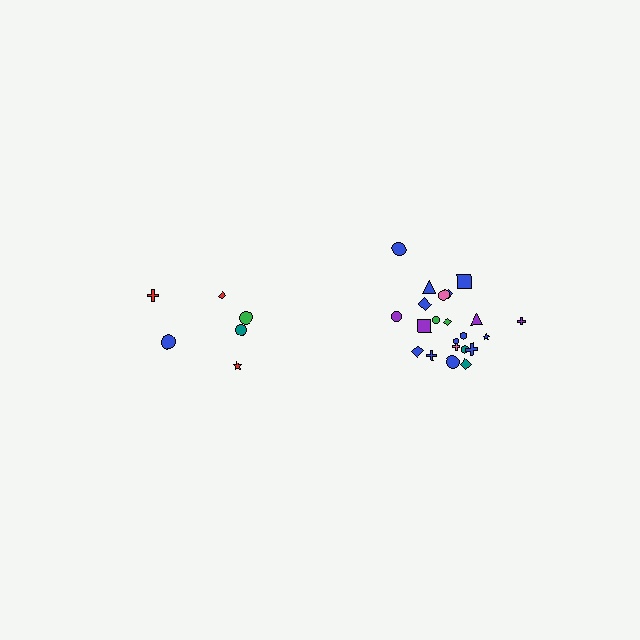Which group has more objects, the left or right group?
The right group.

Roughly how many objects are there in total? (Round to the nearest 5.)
Roughly 30 objects in total.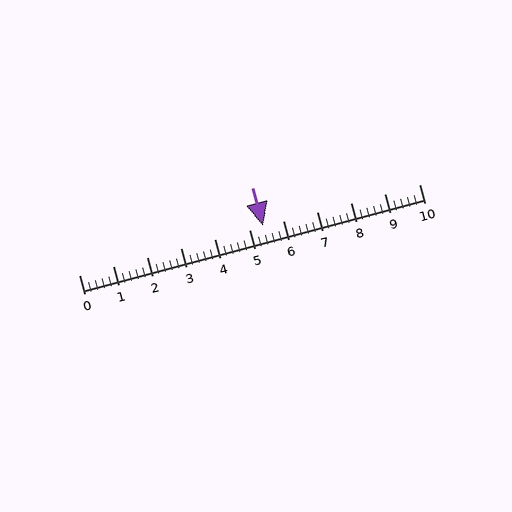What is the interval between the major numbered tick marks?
The major tick marks are spaced 1 units apart.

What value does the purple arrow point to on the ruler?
The purple arrow points to approximately 5.4.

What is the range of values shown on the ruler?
The ruler shows values from 0 to 10.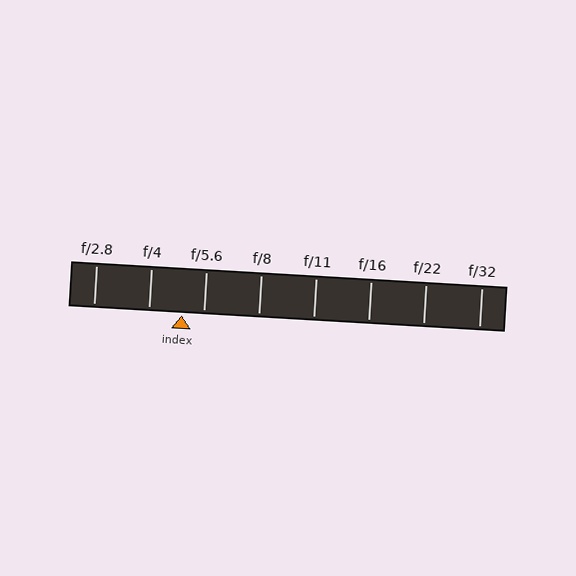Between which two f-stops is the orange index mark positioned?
The index mark is between f/4 and f/5.6.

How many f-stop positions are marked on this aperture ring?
There are 8 f-stop positions marked.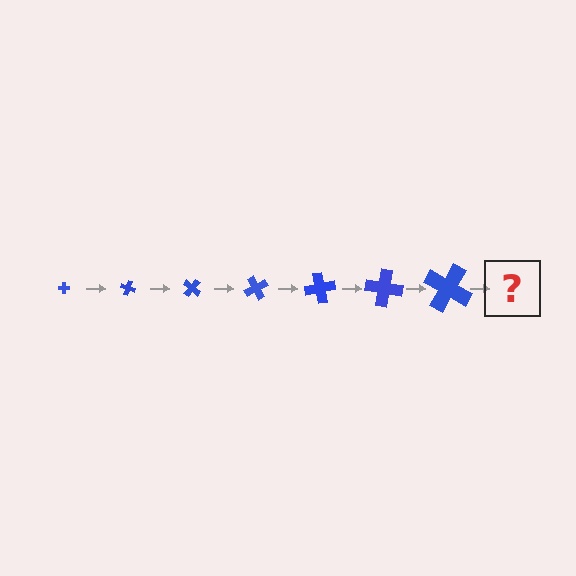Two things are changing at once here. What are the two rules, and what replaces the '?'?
The two rules are that the cross grows larger each step and it rotates 20 degrees each step. The '?' should be a cross, larger than the previous one and rotated 140 degrees from the start.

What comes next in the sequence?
The next element should be a cross, larger than the previous one and rotated 140 degrees from the start.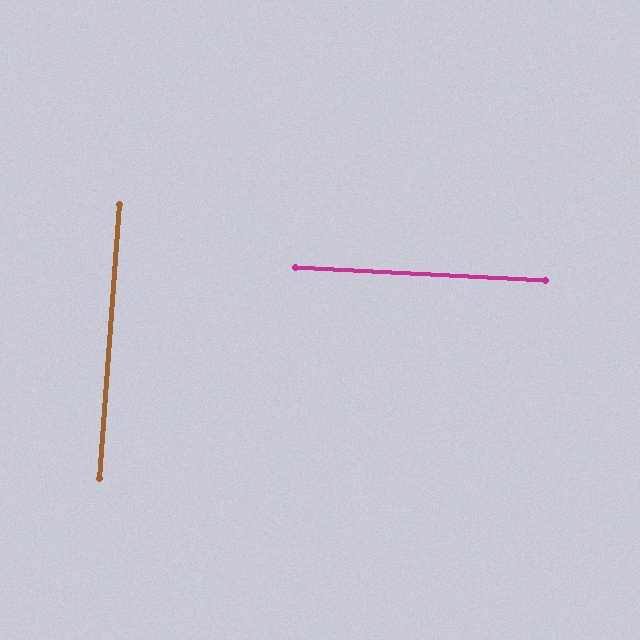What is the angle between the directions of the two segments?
Approximately 89 degrees.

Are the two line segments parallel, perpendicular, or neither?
Perpendicular — they meet at approximately 89°.